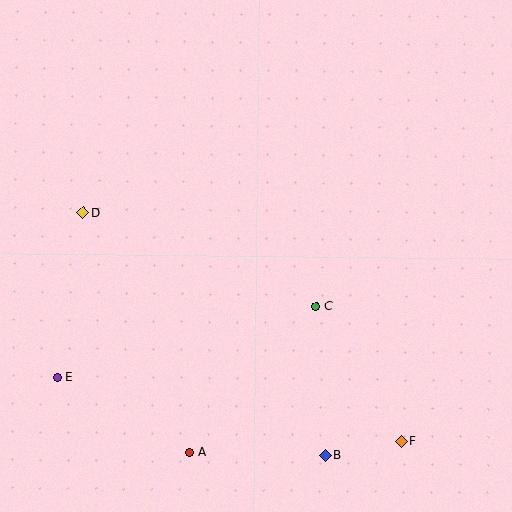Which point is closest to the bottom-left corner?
Point E is closest to the bottom-left corner.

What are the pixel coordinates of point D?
Point D is at (83, 213).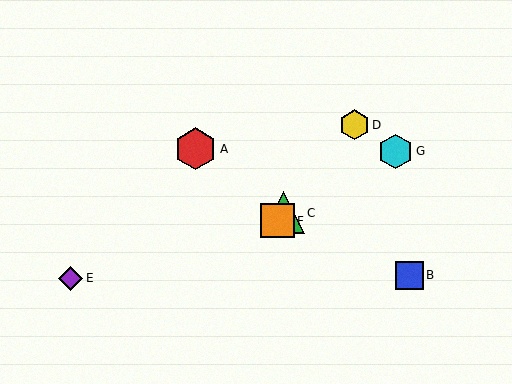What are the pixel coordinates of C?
Object C is at (283, 213).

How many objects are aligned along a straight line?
3 objects (C, D, F) are aligned along a straight line.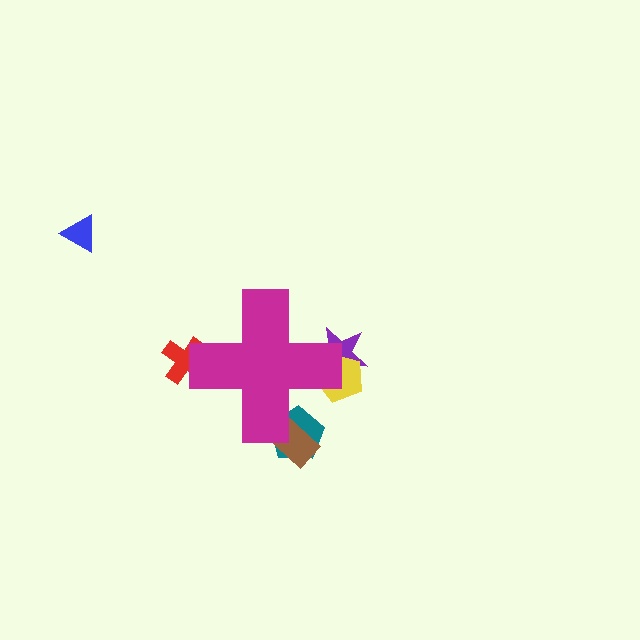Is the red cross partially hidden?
Yes, the red cross is partially hidden behind the magenta cross.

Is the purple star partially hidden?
Yes, the purple star is partially hidden behind the magenta cross.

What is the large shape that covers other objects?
A magenta cross.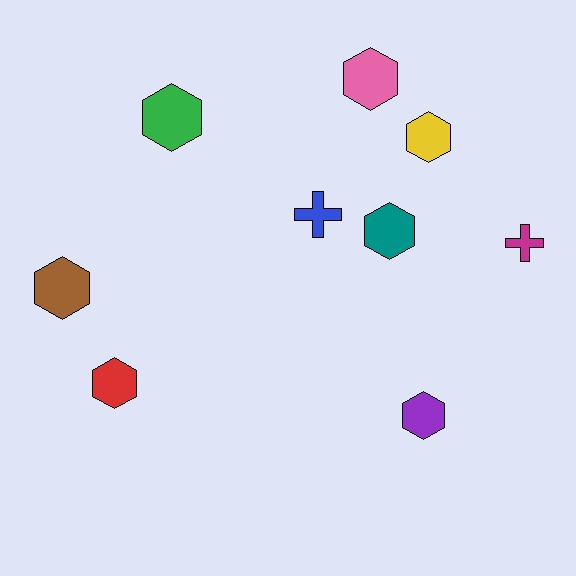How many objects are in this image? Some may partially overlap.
There are 9 objects.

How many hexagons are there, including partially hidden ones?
There are 7 hexagons.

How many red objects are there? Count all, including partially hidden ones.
There is 1 red object.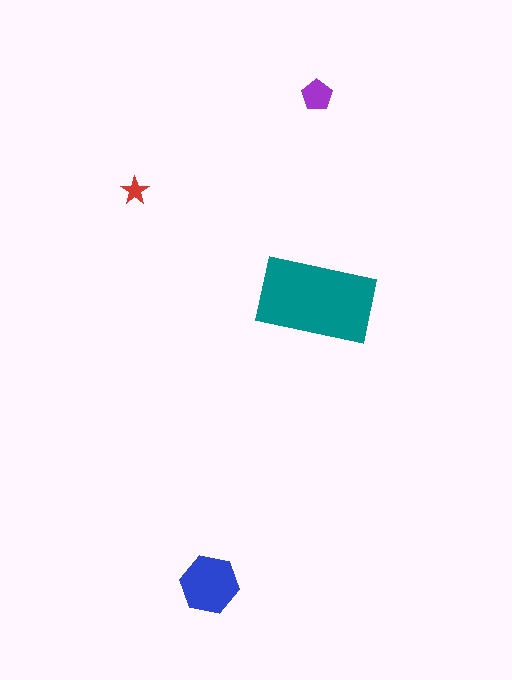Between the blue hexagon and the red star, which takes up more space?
The blue hexagon.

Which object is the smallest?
The red star.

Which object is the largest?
The teal rectangle.